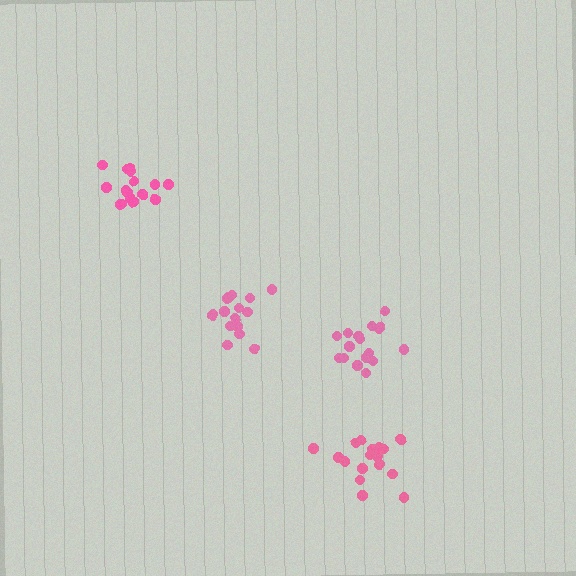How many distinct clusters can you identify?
There are 4 distinct clusters.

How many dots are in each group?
Group 1: 16 dots, Group 2: 17 dots, Group 3: 17 dots, Group 4: 17 dots (67 total).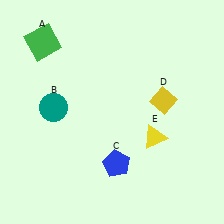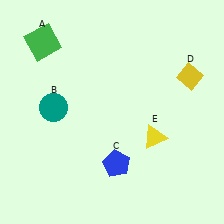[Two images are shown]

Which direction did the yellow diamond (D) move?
The yellow diamond (D) moved right.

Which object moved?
The yellow diamond (D) moved right.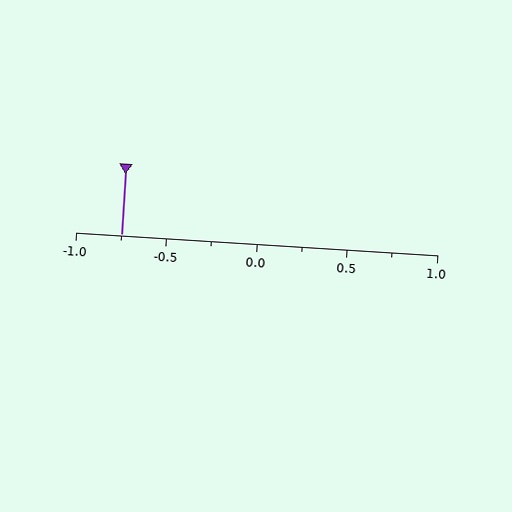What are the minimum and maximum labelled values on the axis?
The axis runs from -1.0 to 1.0.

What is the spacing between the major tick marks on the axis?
The major ticks are spaced 0.5 apart.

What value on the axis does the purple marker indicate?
The marker indicates approximately -0.75.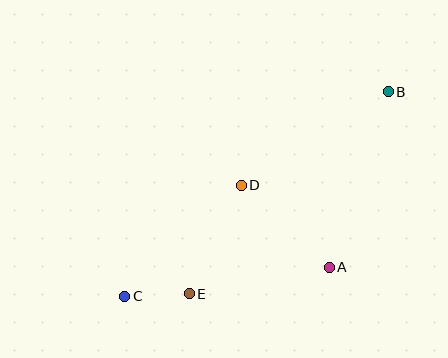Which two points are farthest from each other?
Points B and C are farthest from each other.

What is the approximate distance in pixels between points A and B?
The distance between A and B is approximately 185 pixels.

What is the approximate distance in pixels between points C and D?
The distance between C and D is approximately 161 pixels.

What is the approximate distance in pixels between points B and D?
The distance between B and D is approximately 174 pixels.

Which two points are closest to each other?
Points C and E are closest to each other.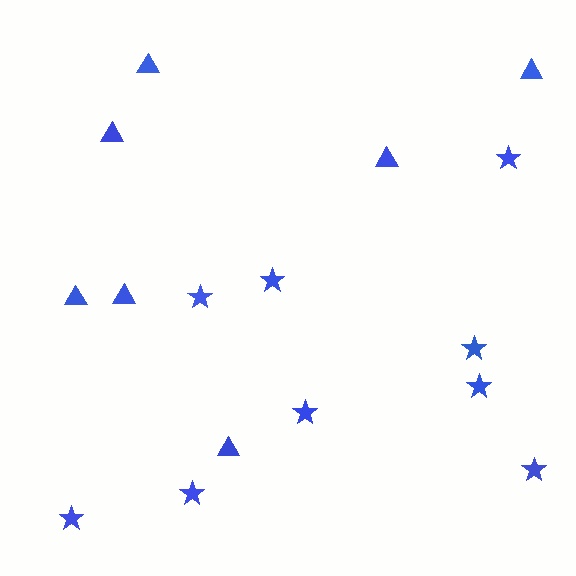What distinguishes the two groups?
There are 2 groups: one group of triangles (7) and one group of stars (9).